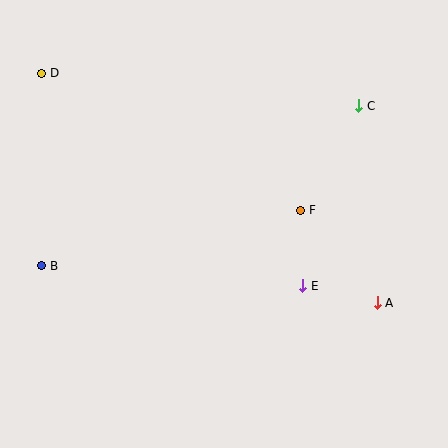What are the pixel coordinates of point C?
Point C is at (359, 106).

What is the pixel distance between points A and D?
The distance between A and D is 407 pixels.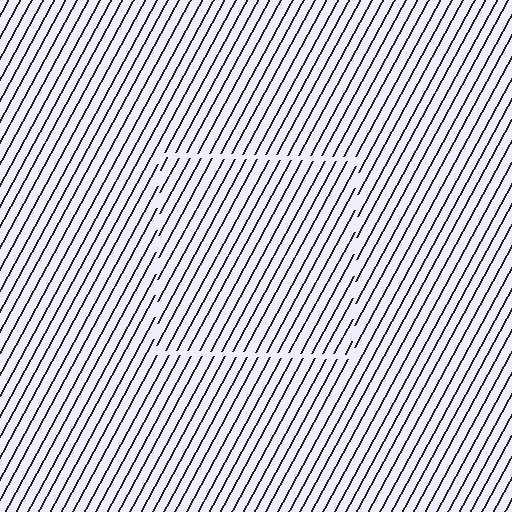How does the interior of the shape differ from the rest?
The interior of the shape contains the same grating, shifted by half a period — the contour is defined by the phase discontinuity where line-ends from the inner and outer gratings abut.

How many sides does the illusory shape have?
4 sides — the line-ends trace a square.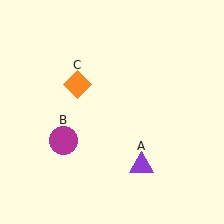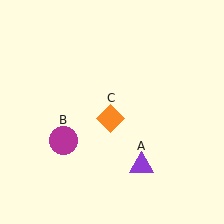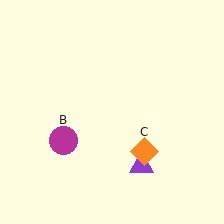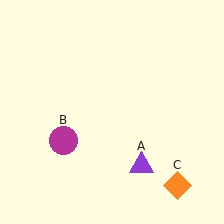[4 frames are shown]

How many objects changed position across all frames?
1 object changed position: orange diamond (object C).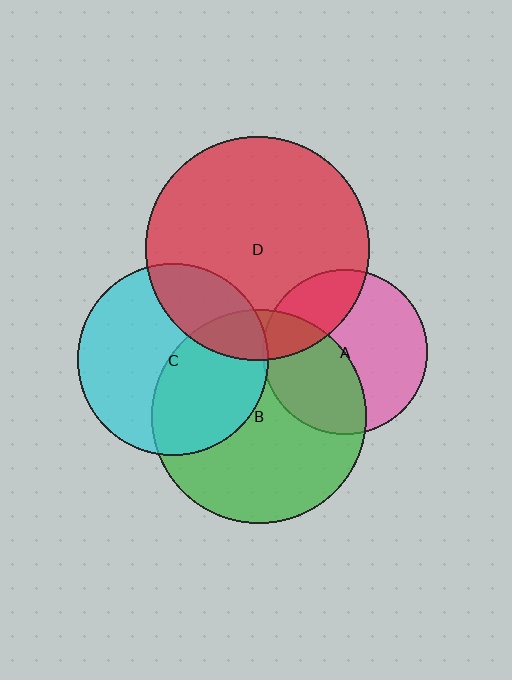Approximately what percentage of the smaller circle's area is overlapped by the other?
Approximately 25%.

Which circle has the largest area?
Circle D (red).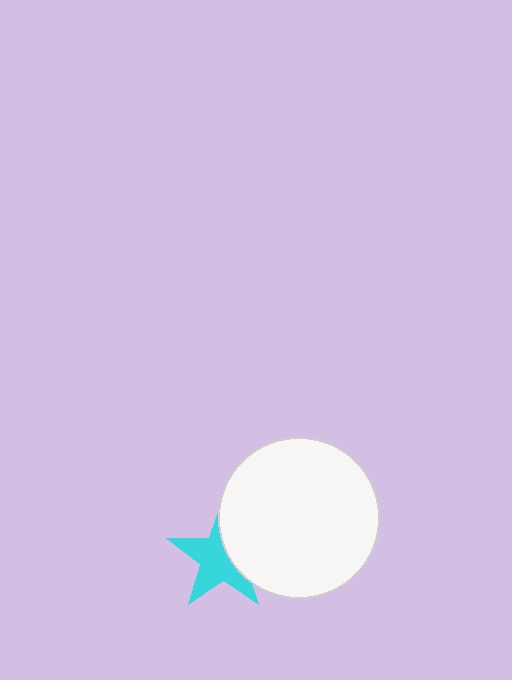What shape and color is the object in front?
The object in front is a white circle.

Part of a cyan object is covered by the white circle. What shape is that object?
It is a star.